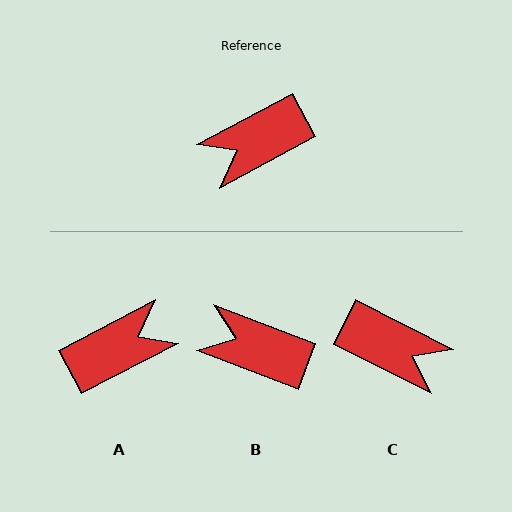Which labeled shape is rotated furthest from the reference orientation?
A, about 180 degrees away.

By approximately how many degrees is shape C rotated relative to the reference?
Approximately 125 degrees counter-clockwise.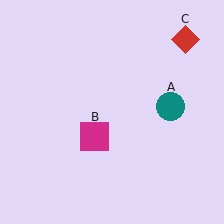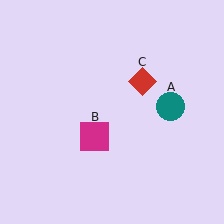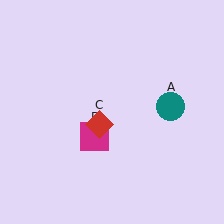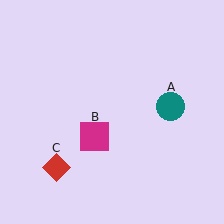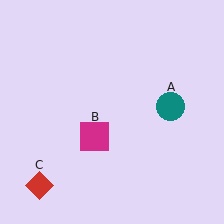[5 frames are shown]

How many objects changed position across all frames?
1 object changed position: red diamond (object C).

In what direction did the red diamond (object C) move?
The red diamond (object C) moved down and to the left.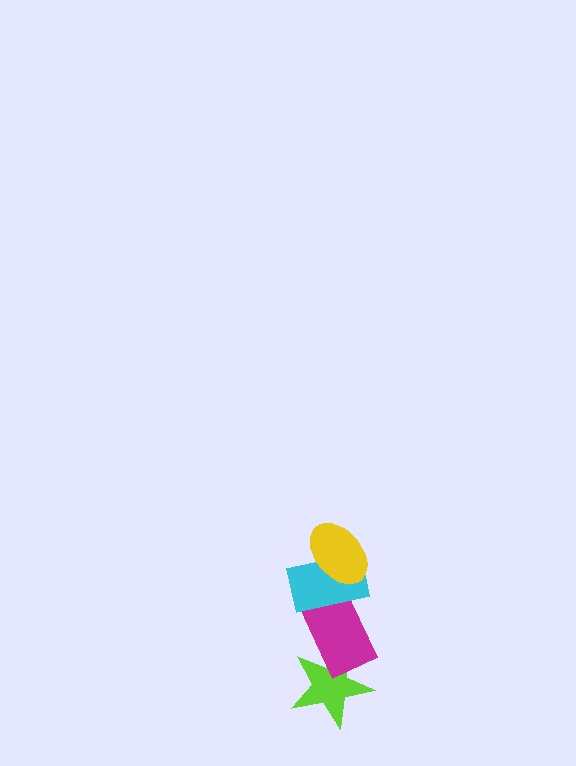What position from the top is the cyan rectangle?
The cyan rectangle is 2nd from the top.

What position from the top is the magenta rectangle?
The magenta rectangle is 3rd from the top.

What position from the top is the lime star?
The lime star is 4th from the top.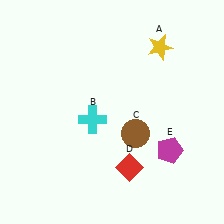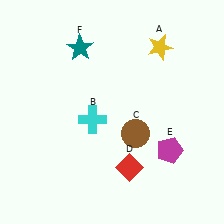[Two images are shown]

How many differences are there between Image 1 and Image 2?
There is 1 difference between the two images.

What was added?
A teal star (F) was added in Image 2.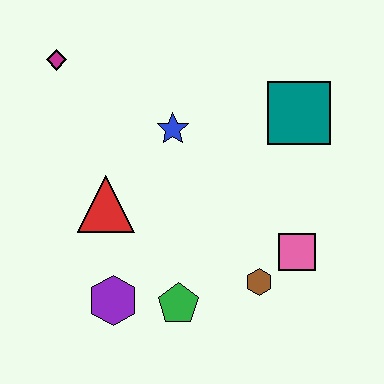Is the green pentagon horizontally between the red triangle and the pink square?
Yes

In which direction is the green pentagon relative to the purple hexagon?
The green pentagon is to the right of the purple hexagon.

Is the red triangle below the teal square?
Yes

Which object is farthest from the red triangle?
The teal square is farthest from the red triangle.